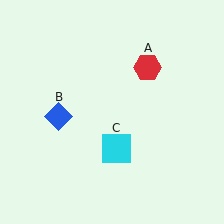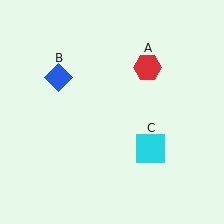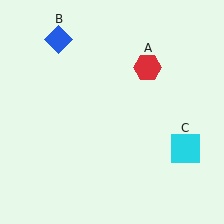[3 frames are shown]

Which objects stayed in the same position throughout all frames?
Red hexagon (object A) remained stationary.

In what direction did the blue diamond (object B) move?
The blue diamond (object B) moved up.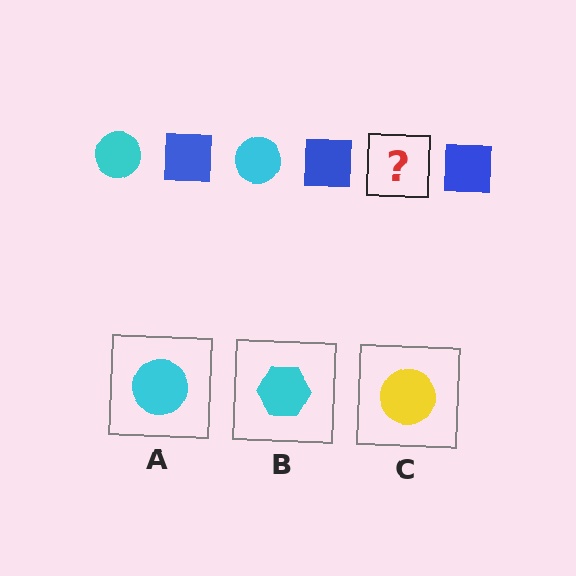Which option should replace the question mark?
Option A.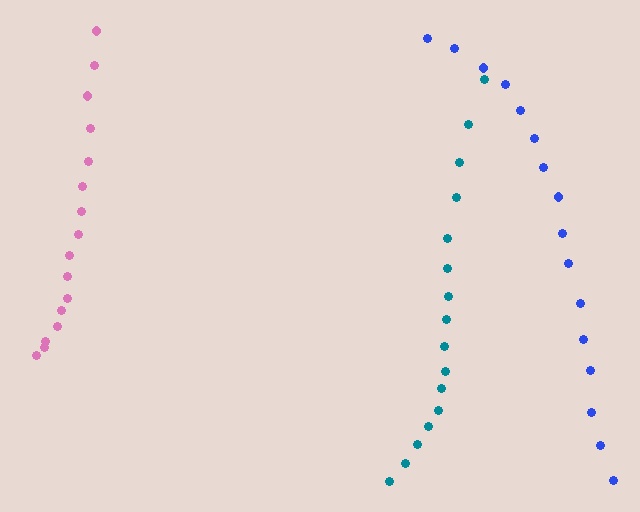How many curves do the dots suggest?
There are 3 distinct paths.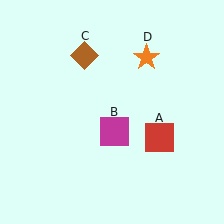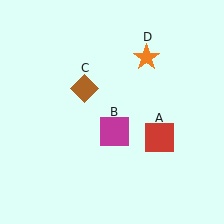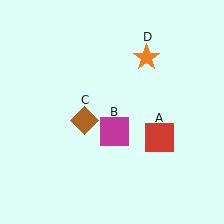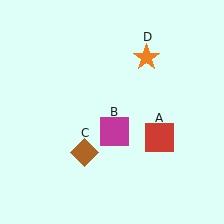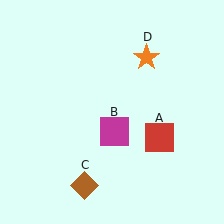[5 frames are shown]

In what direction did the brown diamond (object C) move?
The brown diamond (object C) moved down.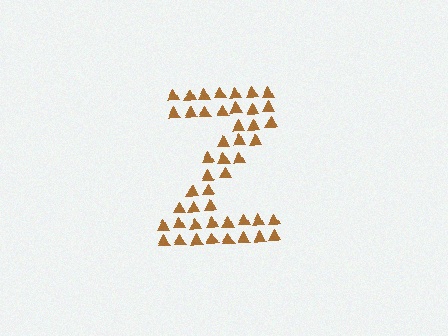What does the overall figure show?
The overall figure shows the letter Z.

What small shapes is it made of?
It is made of small triangles.